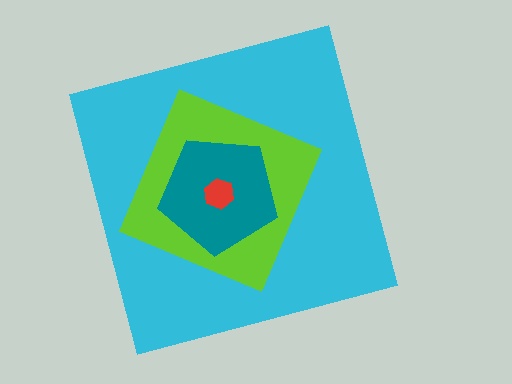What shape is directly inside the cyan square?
The lime diamond.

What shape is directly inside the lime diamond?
The teal pentagon.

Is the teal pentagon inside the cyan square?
Yes.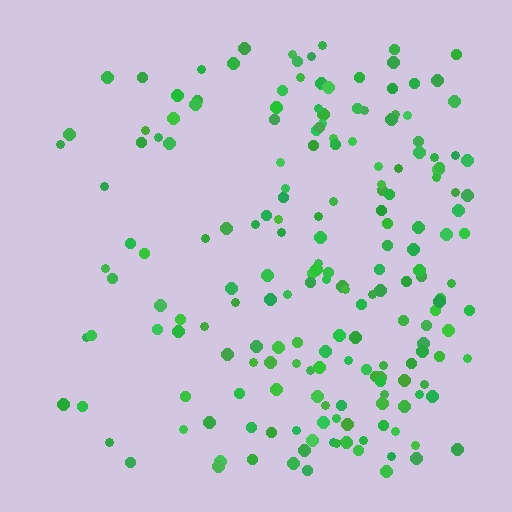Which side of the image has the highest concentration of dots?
The right.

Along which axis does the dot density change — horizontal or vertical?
Horizontal.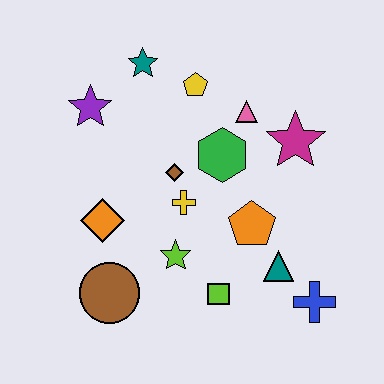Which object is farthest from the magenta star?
The brown circle is farthest from the magenta star.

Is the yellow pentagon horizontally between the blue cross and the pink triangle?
No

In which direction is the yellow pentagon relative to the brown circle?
The yellow pentagon is above the brown circle.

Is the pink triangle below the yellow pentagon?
Yes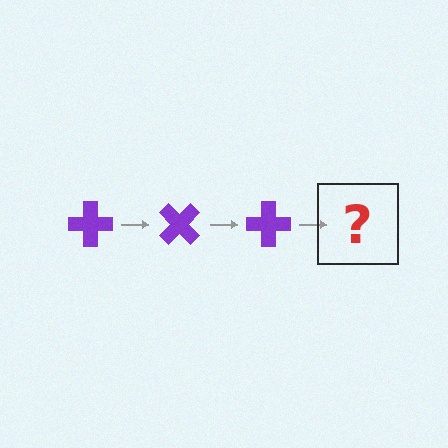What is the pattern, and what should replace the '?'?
The pattern is that the cross rotates 45 degrees each step. The '?' should be a purple cross rotated 135 degrees.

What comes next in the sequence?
The next element should be a purple cross rotated 135 degrees.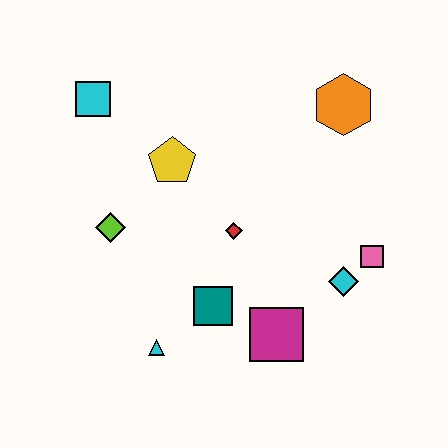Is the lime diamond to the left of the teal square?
Yes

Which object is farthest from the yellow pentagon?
The pink square is farthest from the yellow pentagon.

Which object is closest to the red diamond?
The teal square is closest to the red diamond.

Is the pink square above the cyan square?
No